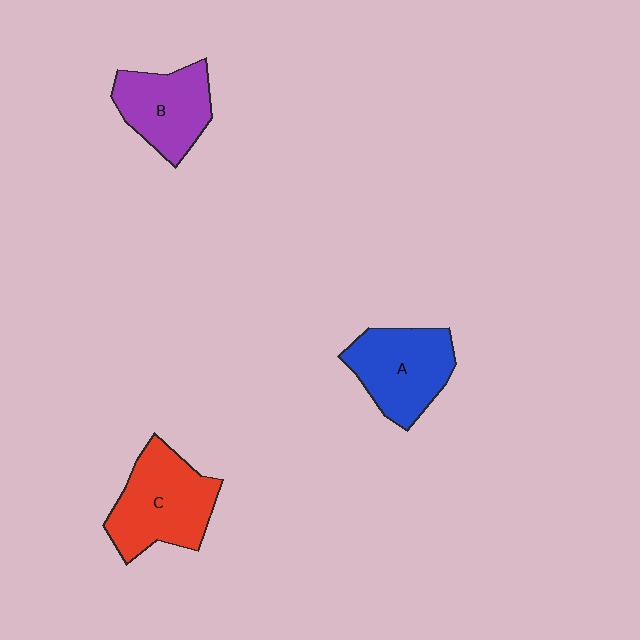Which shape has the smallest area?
Shape B (purple).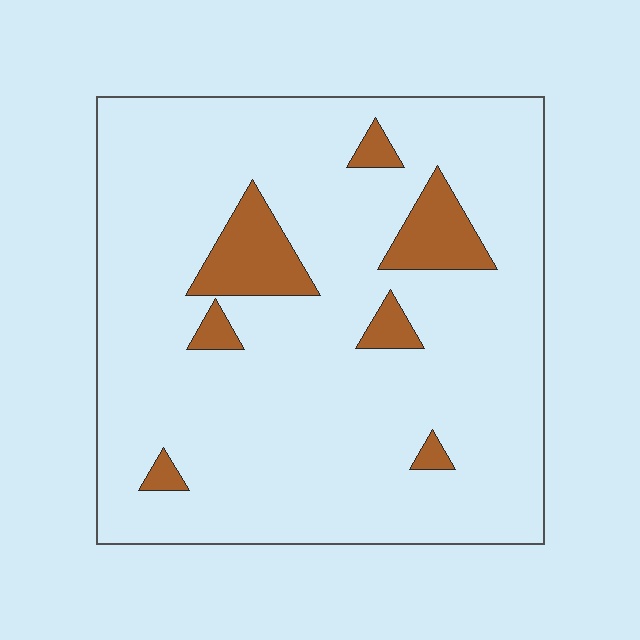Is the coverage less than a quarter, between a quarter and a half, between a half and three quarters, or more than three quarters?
Less than a quarter.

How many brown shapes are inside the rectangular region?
7.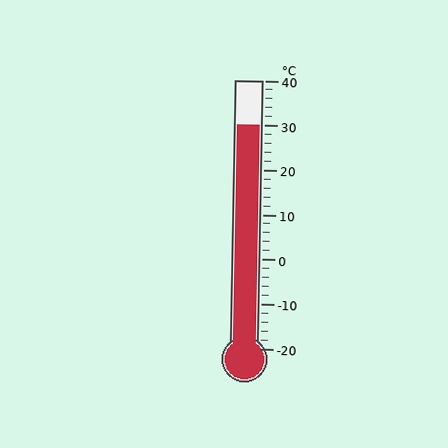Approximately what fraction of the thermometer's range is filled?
The thermometer is filled to approximately 85% of its range.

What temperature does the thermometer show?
The thermometer shows approximately 30°C.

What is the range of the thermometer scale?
The thermometer scale ranges from -20°C to 40°C.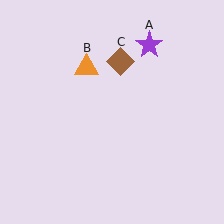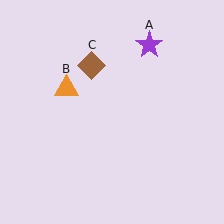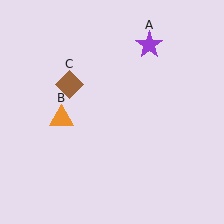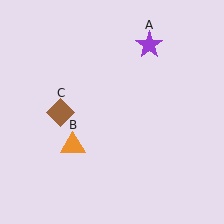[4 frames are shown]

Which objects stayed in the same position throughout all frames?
Purple star (object A) remained stationary.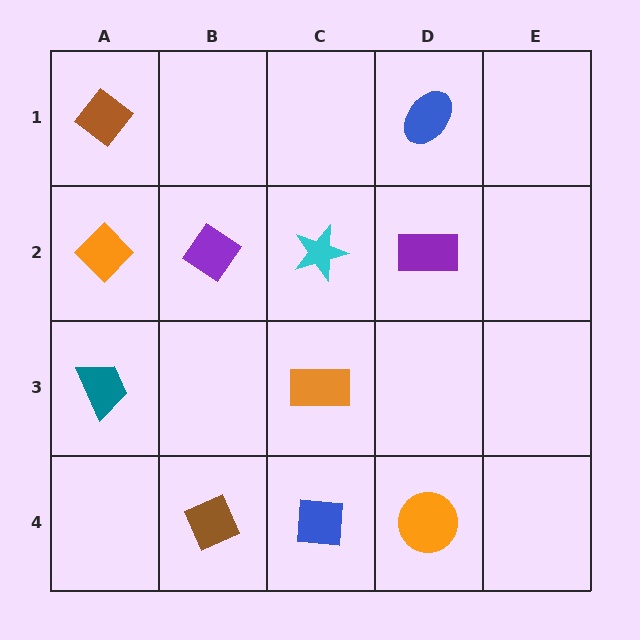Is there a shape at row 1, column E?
No, that cell is empty.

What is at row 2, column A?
An orange diamond.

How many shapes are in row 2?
4 shapes.